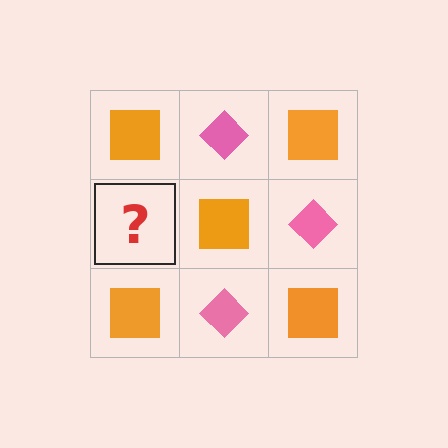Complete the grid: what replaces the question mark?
The question mark should be replaced with a pink diamond.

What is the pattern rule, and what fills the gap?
The rule is that it alternates orange square and pink diamond in a checkerboard pattern. The gap should be filled with a pink diamond.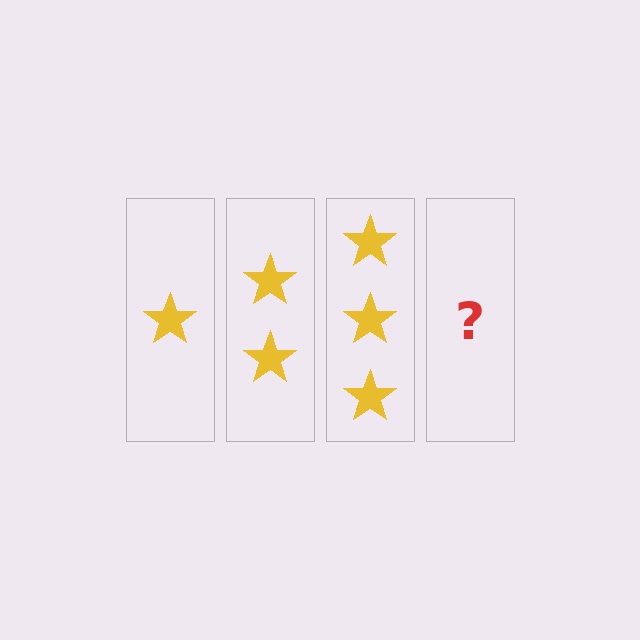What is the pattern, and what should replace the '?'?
The pattern is that each step adds one more star. The '?' should be 4 stars.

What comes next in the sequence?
The next element should be 4 stars.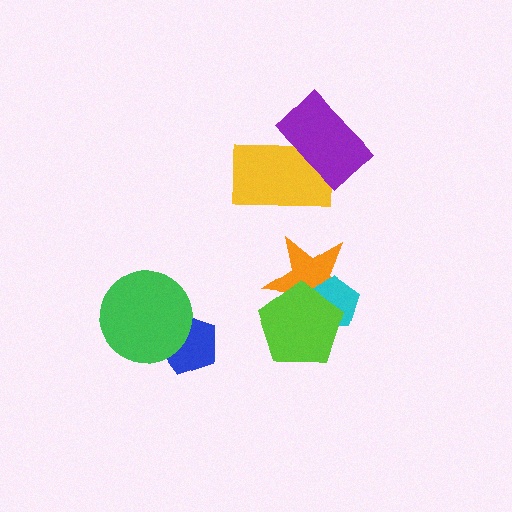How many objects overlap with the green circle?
1 object overlaps with the green circle.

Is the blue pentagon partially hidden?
Yes, it is partially covered by another shape.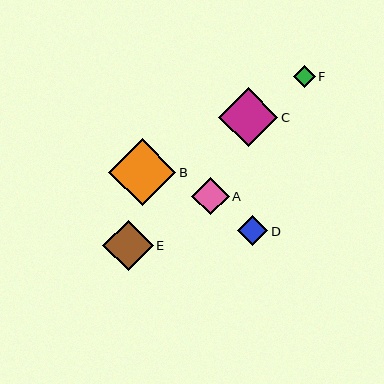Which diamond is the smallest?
Diamond F is the smallest with a size of approximately 21 pixels.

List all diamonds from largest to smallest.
From largest to smallest: B, C, E, A, D, F.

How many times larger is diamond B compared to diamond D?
Diamond B is approximately 2.2 times the size of diamond D.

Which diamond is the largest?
Diamond B is the largest with a size of approximately 67 pixels.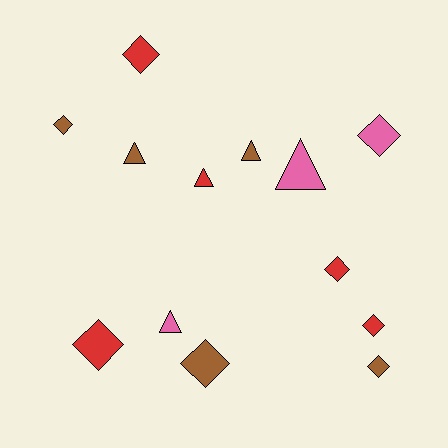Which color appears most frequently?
Brown, with 5 objects.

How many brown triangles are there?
There are 2 brown triangles.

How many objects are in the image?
There are 13 objects.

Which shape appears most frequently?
Diamond, with 8 objects.